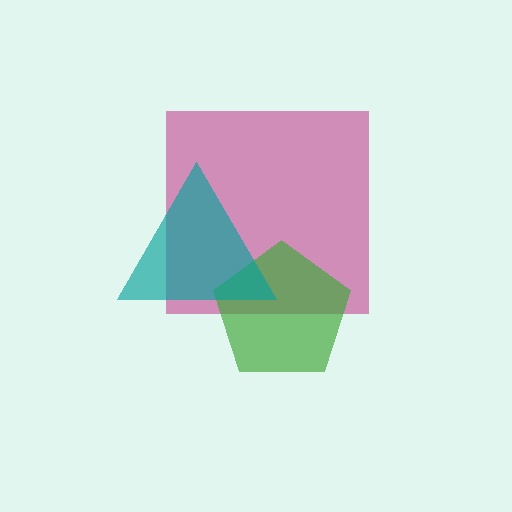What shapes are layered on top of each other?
The layered shapes are: a magenta square, a green pentagon, a teal triangle.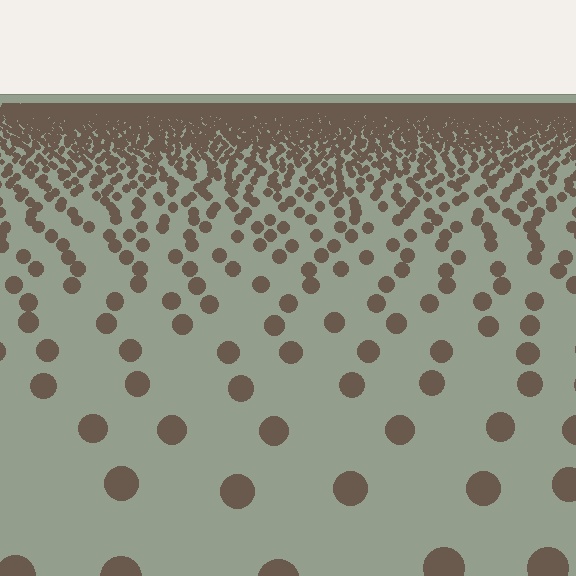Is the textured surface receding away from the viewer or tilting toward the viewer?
The surface is receding away from the viewer. Texture elements get smaller and denser toward the top.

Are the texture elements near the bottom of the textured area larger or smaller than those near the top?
Larger. Near the bottom, elements are closer to the viewer and appear at a bigger on-screen size.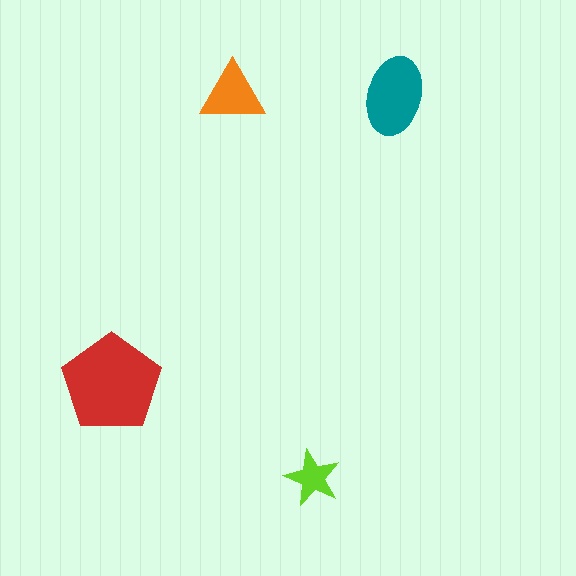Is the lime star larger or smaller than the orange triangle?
Smaller.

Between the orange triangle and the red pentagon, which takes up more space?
The red pentagon.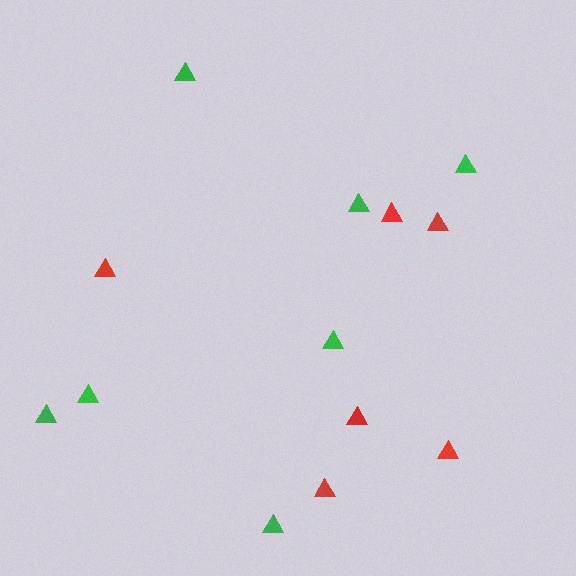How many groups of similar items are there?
There are 2 groups: one group of red triangles (6) and one group of green triangles (7).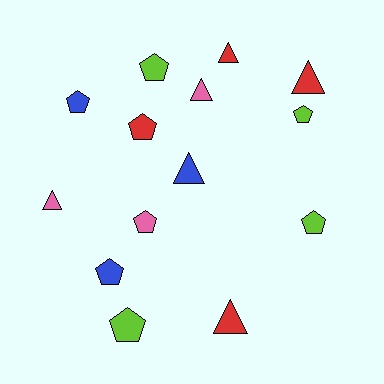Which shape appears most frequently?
Pentagon, with 8 objects.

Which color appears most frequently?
Lime, with 4 objects.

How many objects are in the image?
There are 14 objects.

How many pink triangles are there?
There are 2 pink triangles.